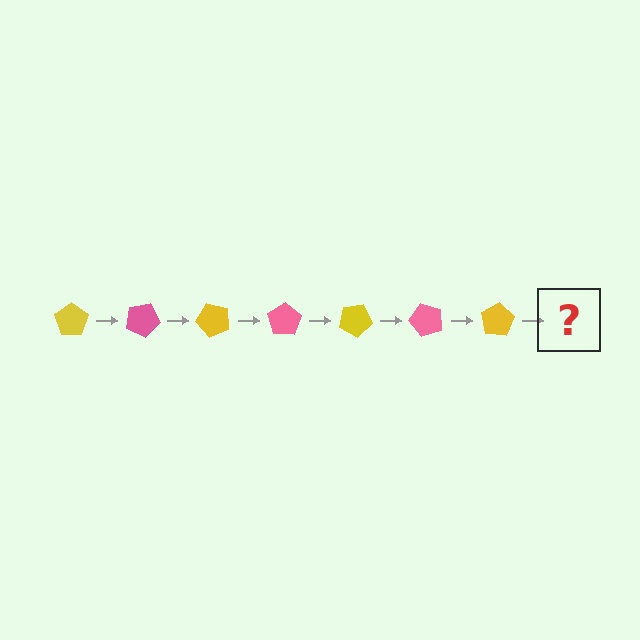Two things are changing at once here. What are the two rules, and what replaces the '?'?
The two rules are that it rotates 25 degrees each step and the color cycles through yellow and pink. The '?' should be a pink pentagon, rotated 175 degrees from the start.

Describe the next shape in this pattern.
It should be a pink pentagon, rotated 175 degrees from the start.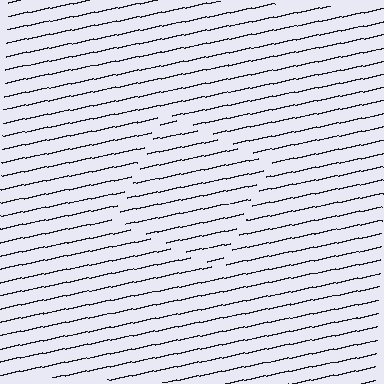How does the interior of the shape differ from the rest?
The interior of the shape contains the same grating, shifted by half a period — the contour is defined by the phase discontinuity where line-ends from the inner and outer gratings abut.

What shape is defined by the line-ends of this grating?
An illusory square. The interior of the shape contains the same grating, shifted by half a period — the contour is defined by the phase discontinuity where line-ends from the inner and outer gratings abut.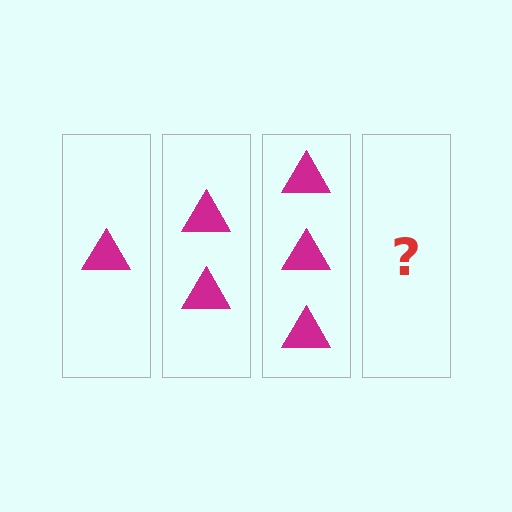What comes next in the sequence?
The next element should be 4 triangles.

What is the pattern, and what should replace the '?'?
The pattern is that each step adds one more triangle. The '?' should be 4 triangles.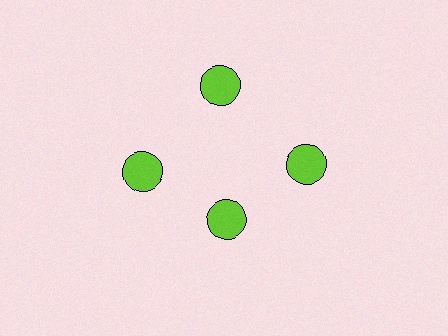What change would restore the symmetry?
The symmetry would be restored by moving it outward, back onto the ring so that all 4 circles sit at equal angles and equal distance from the center.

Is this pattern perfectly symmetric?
No. The 4 lime circles are arranged in a ring, but one element near the 6 o'clock position is pulled inward toward the center, breaking the 4-fold rotational symmetry.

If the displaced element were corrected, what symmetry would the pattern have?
It would have 4-fold rotational symmetry — the pattern would map onto itself every 90 degrees.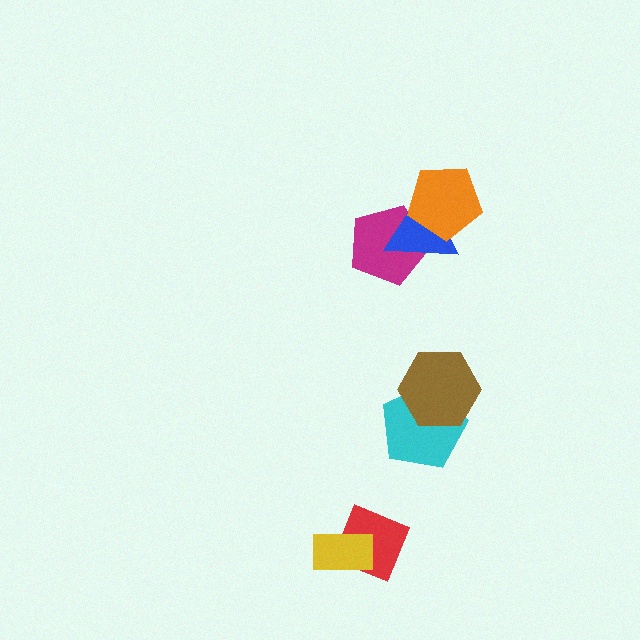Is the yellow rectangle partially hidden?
No, no other shape covers it.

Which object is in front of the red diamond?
The yellow rectangle is in front of the red diamond.